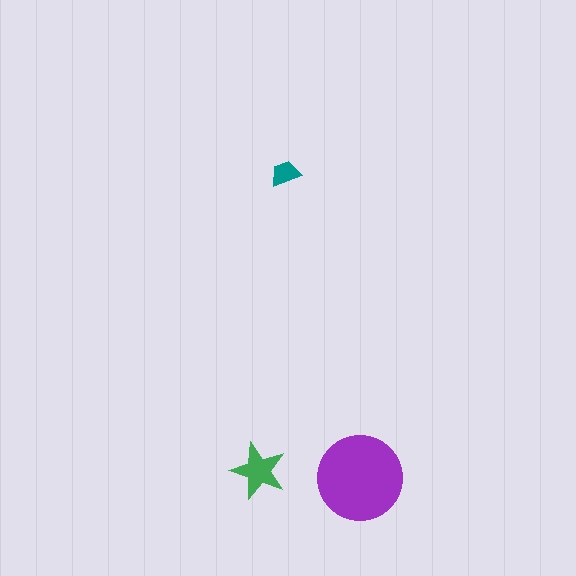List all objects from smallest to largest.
The teal trapezoid, the green star, the purple circle.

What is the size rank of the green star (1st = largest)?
2nd.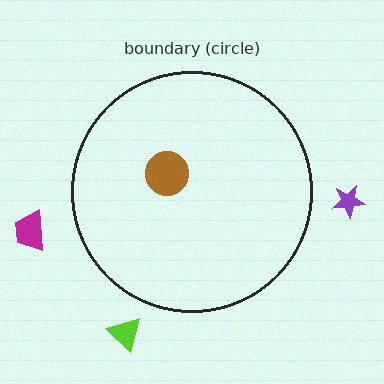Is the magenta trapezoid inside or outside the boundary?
Outside.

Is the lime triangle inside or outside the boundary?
Outside.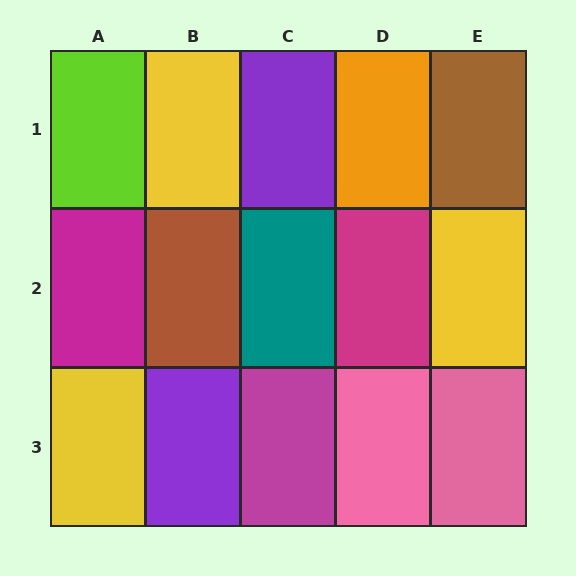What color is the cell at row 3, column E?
Pink.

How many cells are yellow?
3 cells are yellow.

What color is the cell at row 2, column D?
Magenta.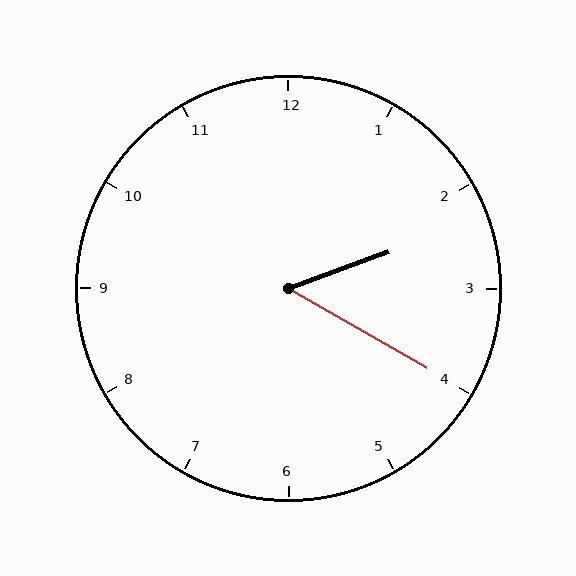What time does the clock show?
2:20.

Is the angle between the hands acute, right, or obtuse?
It is acute.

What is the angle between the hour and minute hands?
Approximately 50 degrees.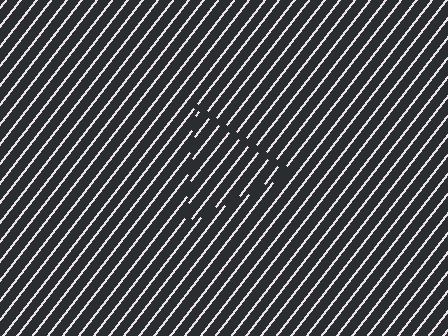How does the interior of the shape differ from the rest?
The interior of the shape contains the same grating, shifted by half a period — the contour is defined by the phase discontinuity where line-ends from the inner and outer gratings abut.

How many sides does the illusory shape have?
3 sides — the line-ends trace a triangle.